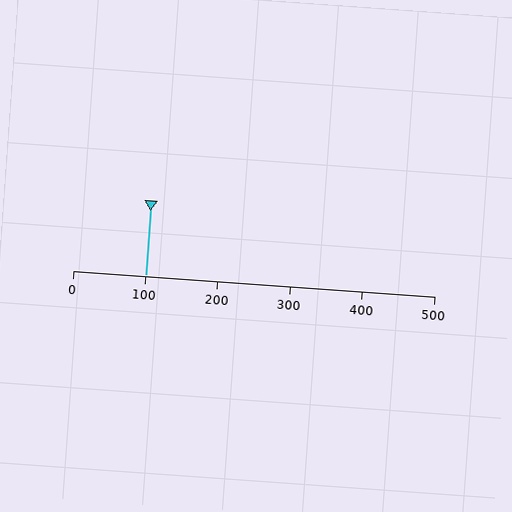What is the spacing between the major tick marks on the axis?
The major ticks are spaced 100 apart.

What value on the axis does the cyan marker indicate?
The marker indicates approximately 100.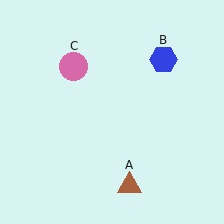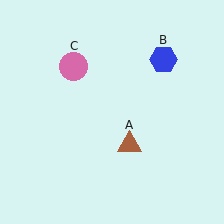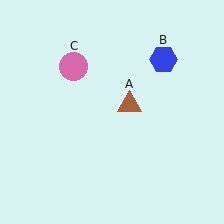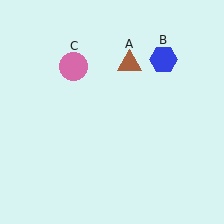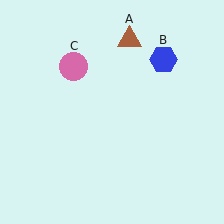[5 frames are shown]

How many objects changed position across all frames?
1 object changed position: brown triangle (object A).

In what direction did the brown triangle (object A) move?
The brown triangle (object A) moved up.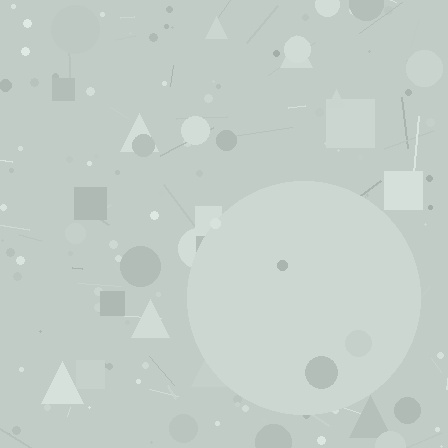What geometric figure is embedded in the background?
A circle is embedded in the background.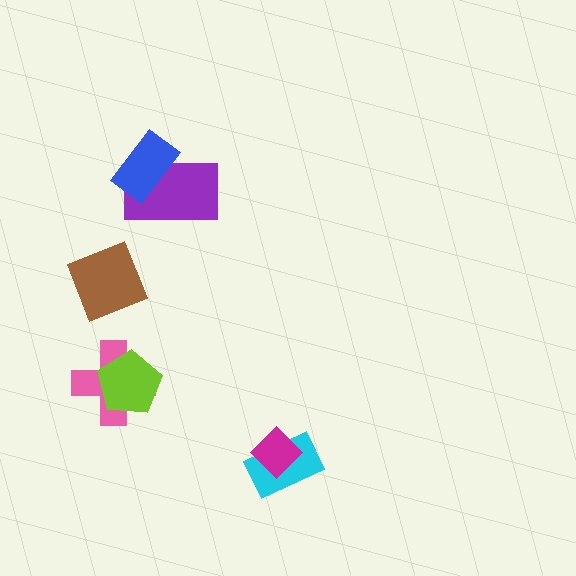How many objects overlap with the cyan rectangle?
1 object overlaps with the cyan rectangle.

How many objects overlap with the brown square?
0 objects overlap with the brown square.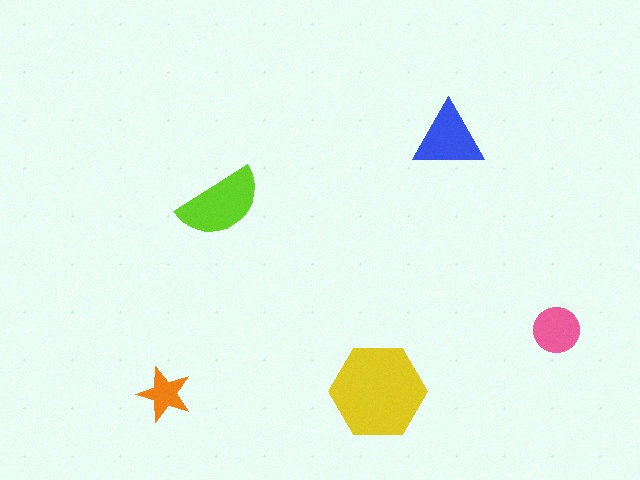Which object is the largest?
The yellow hexagon.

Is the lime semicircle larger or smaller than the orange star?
Larger.